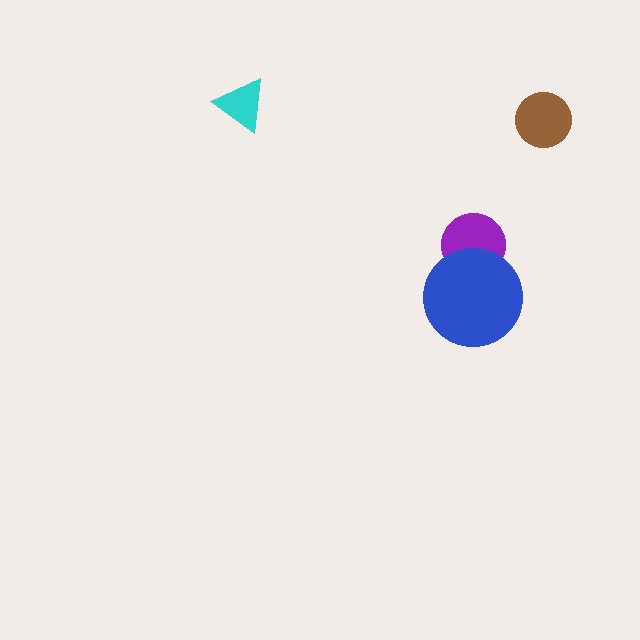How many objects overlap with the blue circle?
1 object overlaps with the blue circle.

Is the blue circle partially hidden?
No, no other shape covers it.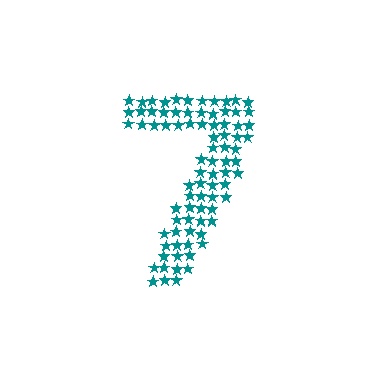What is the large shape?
The large shape is the digit 7.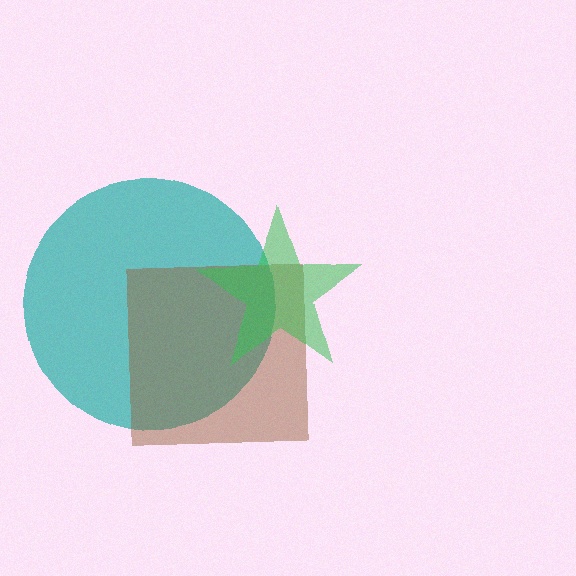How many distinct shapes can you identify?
There are 3 distinct shapes: a teal circle, a brown square, a green star.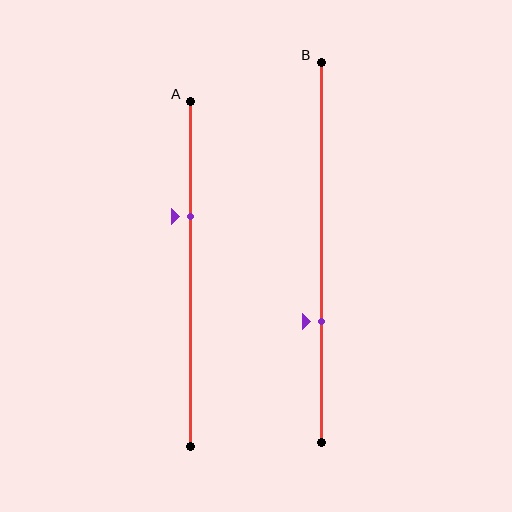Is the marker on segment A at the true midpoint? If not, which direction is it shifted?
No, the marker on segment A is shifted upward by about 16% of the segment length.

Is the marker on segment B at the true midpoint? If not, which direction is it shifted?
No, the marker on segment B is shifted downward by about 18% of the segment length.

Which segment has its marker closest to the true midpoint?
Segment A has its marker closest to the true midpoint.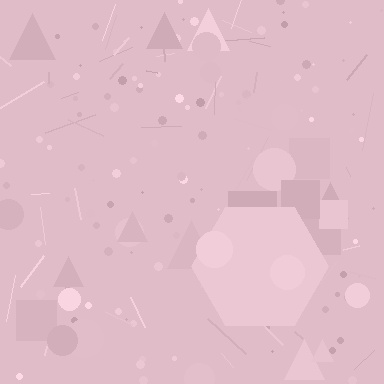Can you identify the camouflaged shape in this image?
The camouflaged shape is a hexagon.